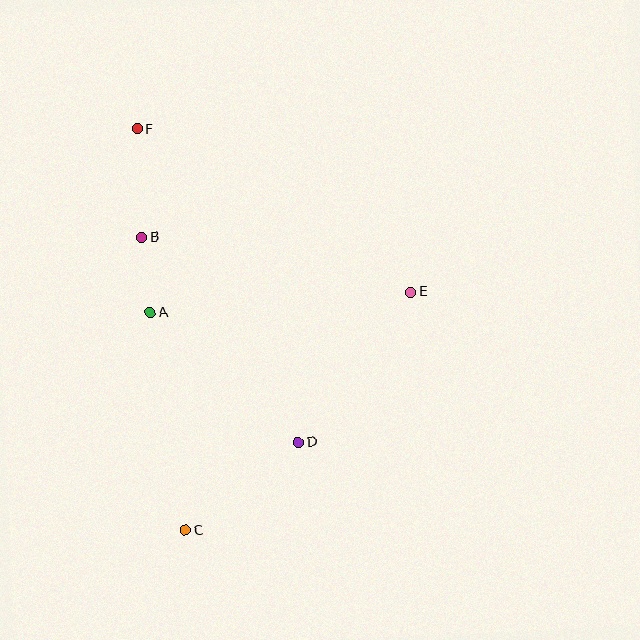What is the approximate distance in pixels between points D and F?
The distance between D and F is approximately 352 pixels.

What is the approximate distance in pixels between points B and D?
The distance between B and D is approximately 258 pixels.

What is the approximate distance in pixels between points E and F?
The distance between E and F is approximately 318 pixels.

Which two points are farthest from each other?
Points C and F are farthest from each other.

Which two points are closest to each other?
Points A and B are closest to each other.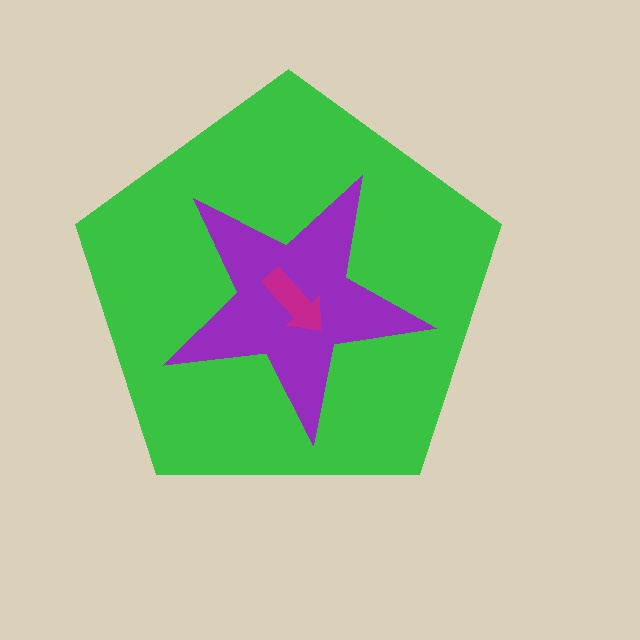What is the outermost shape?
The green pentagon.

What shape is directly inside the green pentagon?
The purple star.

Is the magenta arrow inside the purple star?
Yes.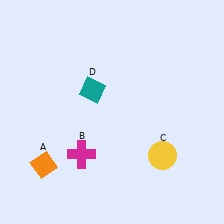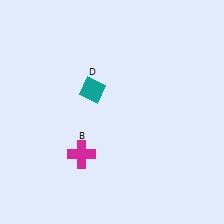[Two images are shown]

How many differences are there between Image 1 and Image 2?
There are 2 differences between the two images.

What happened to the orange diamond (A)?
The orange diamond (A) was removed in Image 2. It was in the bottom-left area of Image 1.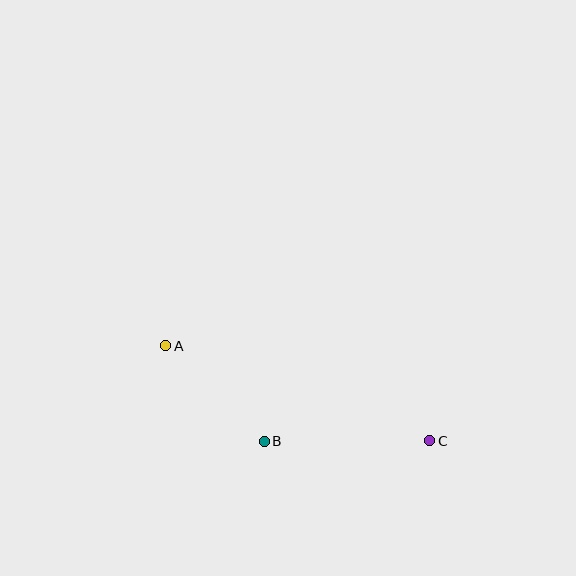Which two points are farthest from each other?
Points A and C are farthest from each other.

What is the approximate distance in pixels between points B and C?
The distance between B and C is approximately 166 pixels.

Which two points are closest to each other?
Points A and B are closest to each other.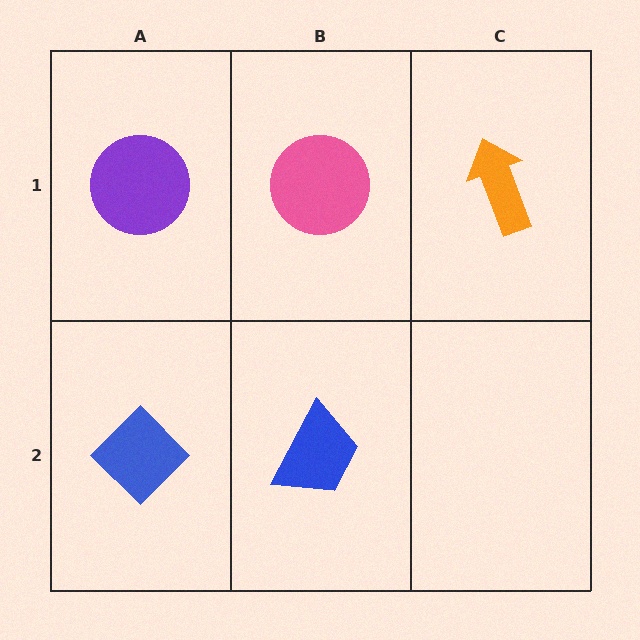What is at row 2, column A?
A blue diamond.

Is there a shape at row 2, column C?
No, that cell is empty.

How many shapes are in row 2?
2 shapes.